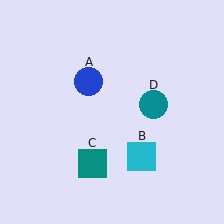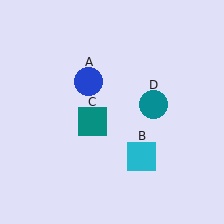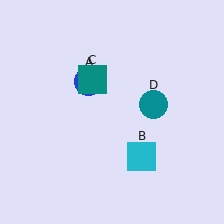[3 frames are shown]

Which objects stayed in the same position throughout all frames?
Blue circle (object A) and cyan square (object B) and teal circle (object D) remained stationary.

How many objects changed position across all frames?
1 object changed position: teal square (object C).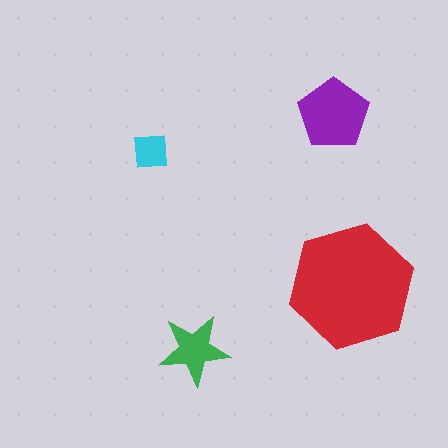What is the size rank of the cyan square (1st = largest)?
4th.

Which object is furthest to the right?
The red hexagon is rightmost.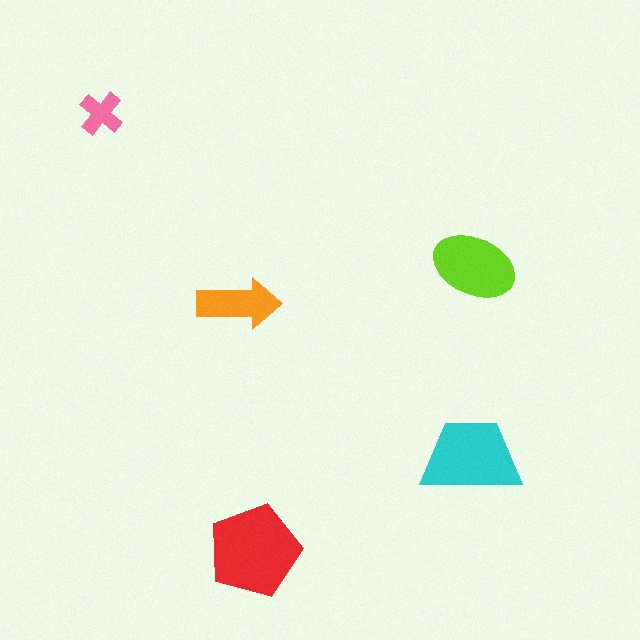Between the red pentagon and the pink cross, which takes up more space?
The red pentagon.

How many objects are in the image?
There are 5 objects in the image.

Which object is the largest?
The red pentagon.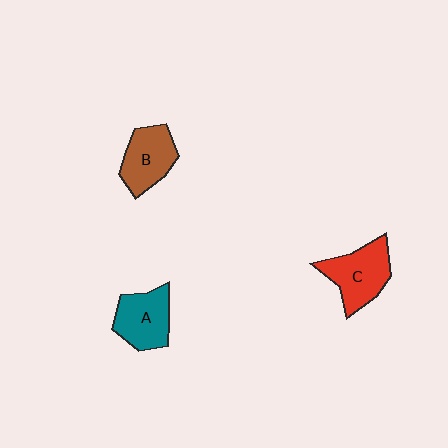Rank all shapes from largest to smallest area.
From largest to smallest: C (red), A (teal), B (brown).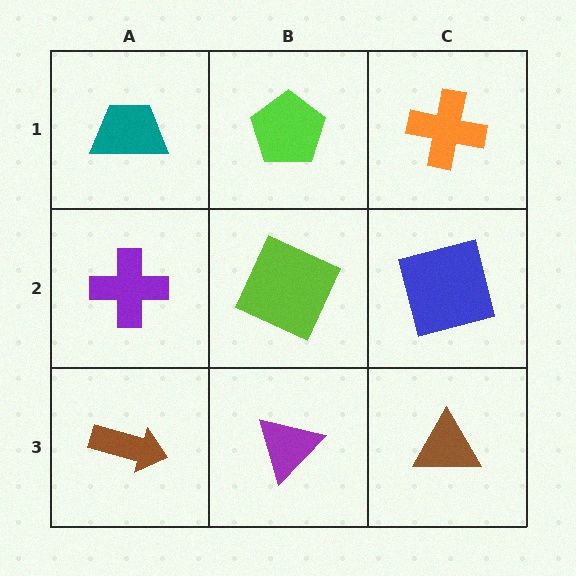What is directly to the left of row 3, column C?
A purple triangle.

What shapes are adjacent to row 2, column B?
A lime pentagon (row 1, column B), a purple triangle (row 3, column B), a purple cross (row 2, column A), a blue square (row 2, column C).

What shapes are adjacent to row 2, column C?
An orange cross (row 1, column C), a brown triangle (row 3, column C), a lime square (row 2, column B).